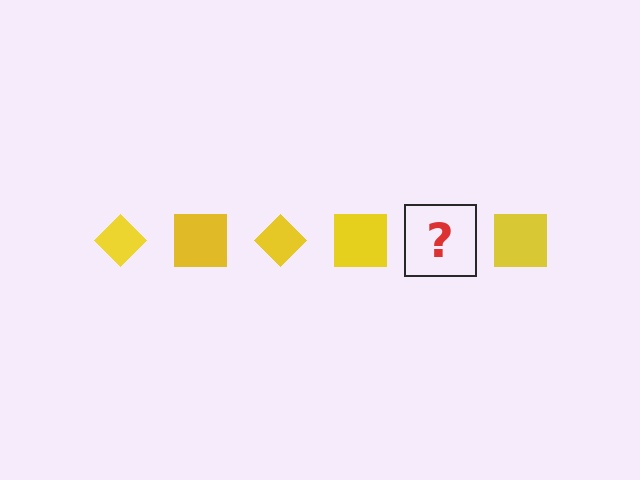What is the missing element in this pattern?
The missing element is a yellow diamond.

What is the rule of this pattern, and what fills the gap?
The rule is that the pattern cycles through diamond, square shapes in yellow. The gap should be filled with a yellow diamond.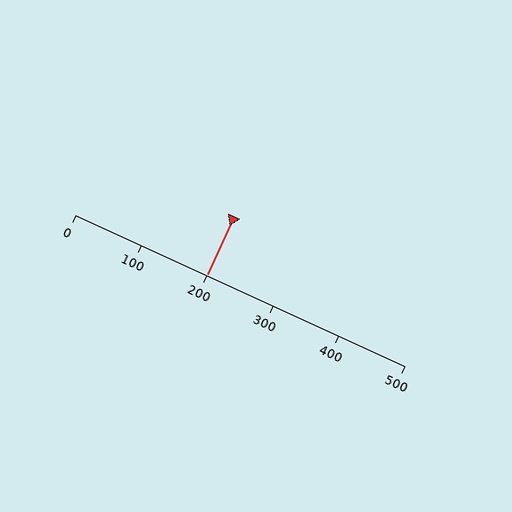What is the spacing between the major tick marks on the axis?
The major ticks are spaced 100 apart.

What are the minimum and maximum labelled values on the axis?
The axis runs from 0 to 500.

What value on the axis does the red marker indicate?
The marker indicates approximately 200.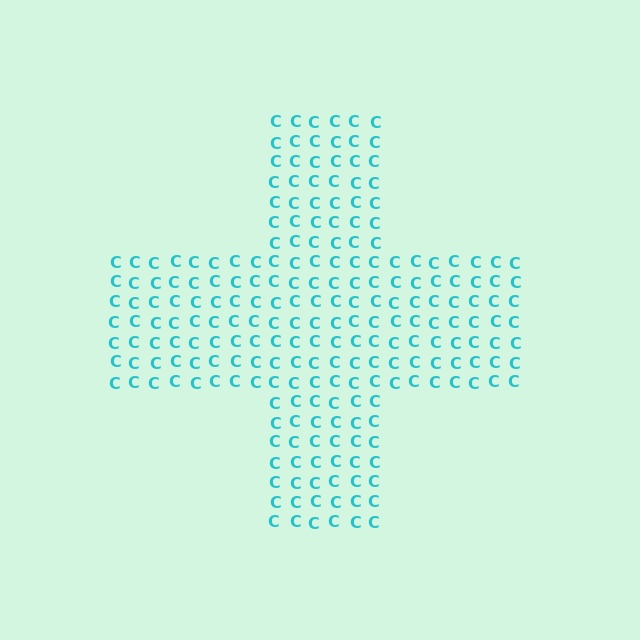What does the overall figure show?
The overall figure shows a cross.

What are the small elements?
The small elements are letter C's.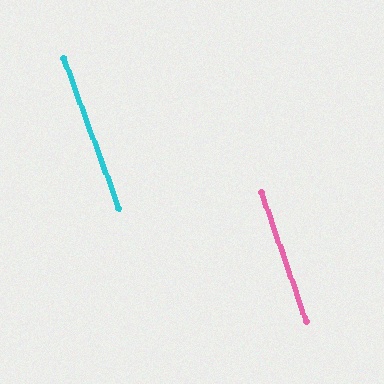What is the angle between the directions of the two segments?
Approximately 1 degree.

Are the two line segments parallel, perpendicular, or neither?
Parallel — their directions differ by only 1.1°.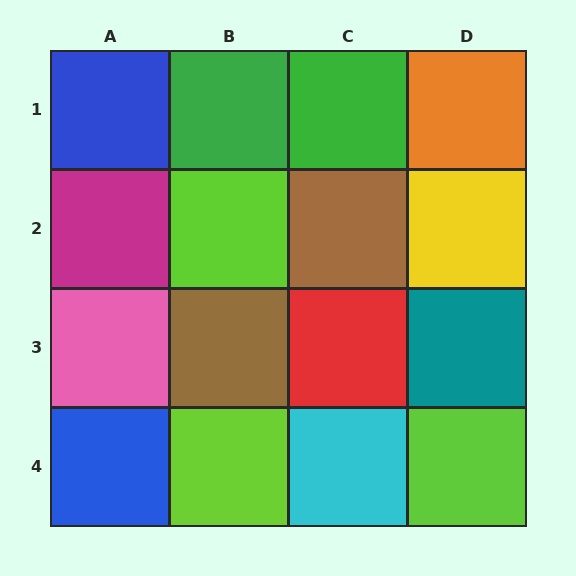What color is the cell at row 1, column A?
Blue.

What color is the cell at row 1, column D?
Orange.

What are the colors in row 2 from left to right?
Magenta, lime, brown, yellow.